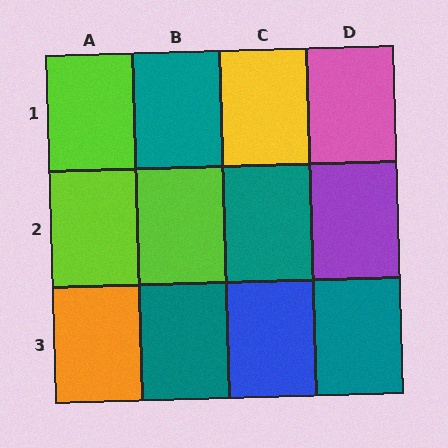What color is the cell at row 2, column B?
Lime.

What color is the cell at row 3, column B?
Teal.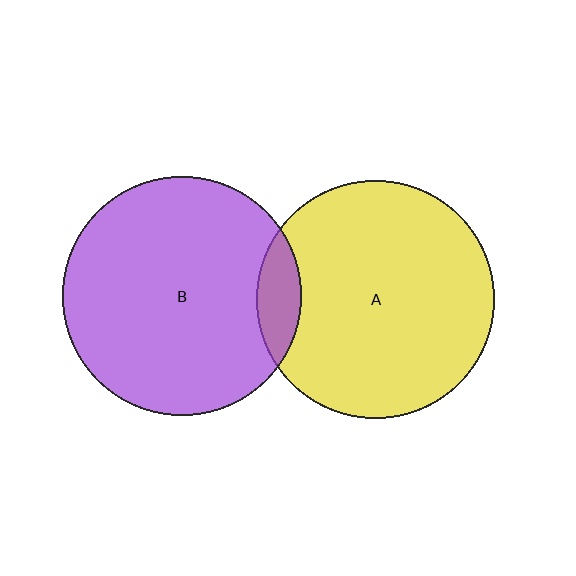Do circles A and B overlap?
Yes.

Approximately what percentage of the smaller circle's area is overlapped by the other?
Approximately 10%.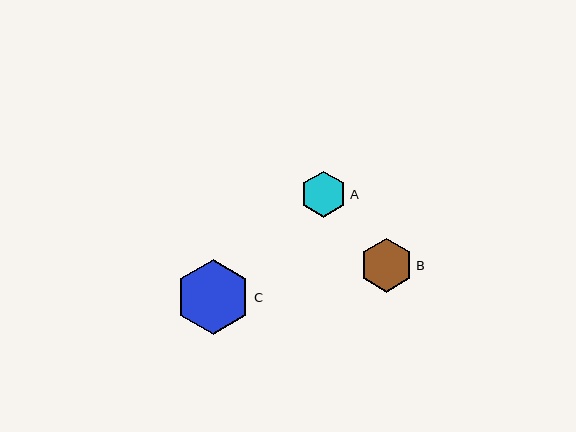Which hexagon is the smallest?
Hexagon A is the smallest with a size of approximately 46 pixels.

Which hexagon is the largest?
Hexagon C is the largest with a size of approximately 75 pixels.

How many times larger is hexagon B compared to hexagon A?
Hexagon B is approximately 1.2 times the size of hexagon A.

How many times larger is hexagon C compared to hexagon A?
Hexagon C is approximately 1.6 times the size of hexagon A.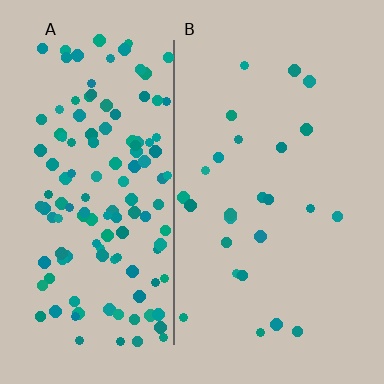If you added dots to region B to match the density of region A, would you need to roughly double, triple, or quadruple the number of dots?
Approximately quadruple.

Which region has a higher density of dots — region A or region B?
A (the left).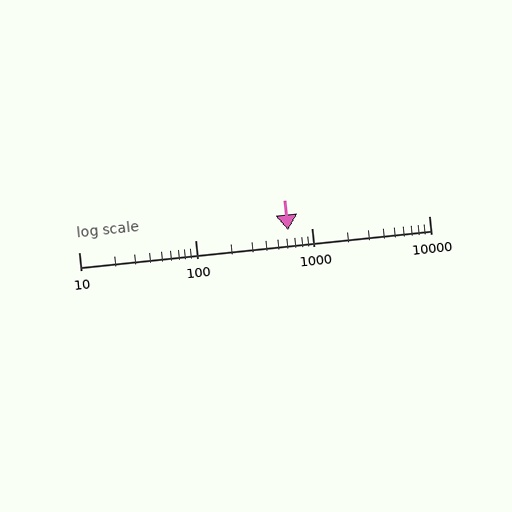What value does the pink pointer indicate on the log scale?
The pointer indicates approximately 620.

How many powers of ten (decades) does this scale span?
The scale spans 3 decades, from 10 to 10000.